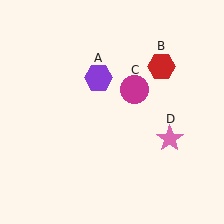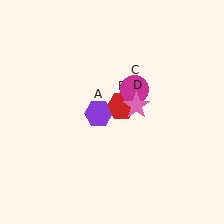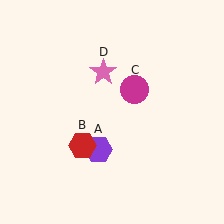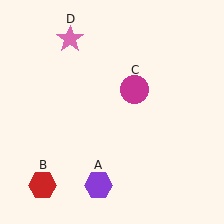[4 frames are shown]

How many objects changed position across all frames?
3 objects changed position: purple hexagon (object A), red hexagon (object B), pink star (object D).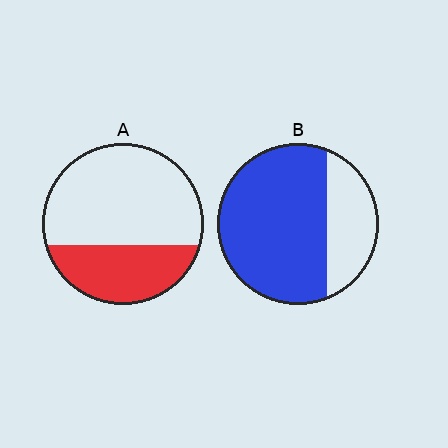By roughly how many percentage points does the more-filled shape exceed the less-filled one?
By roughly 40 percentage points (B over A).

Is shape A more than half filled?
No.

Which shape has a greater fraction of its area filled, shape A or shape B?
Shape B.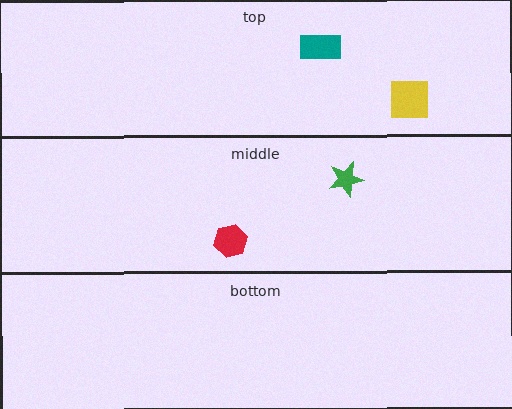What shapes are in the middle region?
The red hexagon, the green star.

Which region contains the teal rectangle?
The top region.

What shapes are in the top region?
The teal rectangle, the yellow square.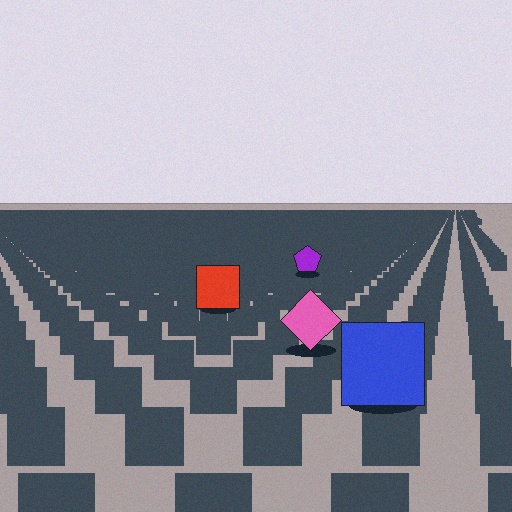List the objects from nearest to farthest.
From nearest to farthest: the blue square, the pink diamond, the red square, the purple pentagon.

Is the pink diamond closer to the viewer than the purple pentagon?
Yes. The pink diamond is closer — you can tell from the texture gradient: the ground texture is coarser near it.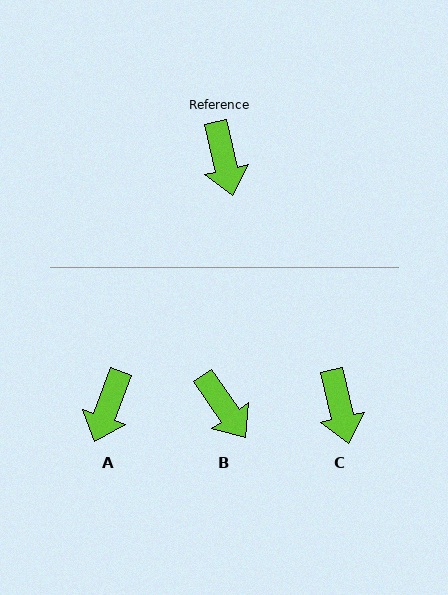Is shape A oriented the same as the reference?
No, it is off by about 33 degrees.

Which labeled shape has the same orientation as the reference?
C.